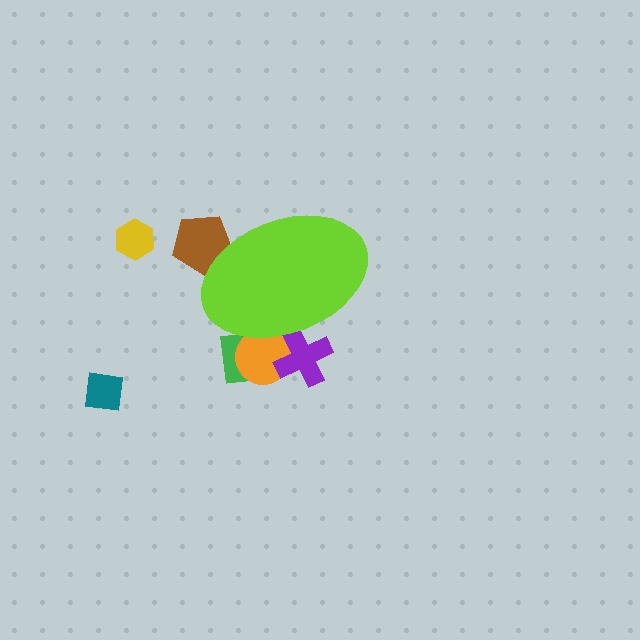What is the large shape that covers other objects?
A lime ellipse.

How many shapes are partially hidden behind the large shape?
4 shapes are partially hidden.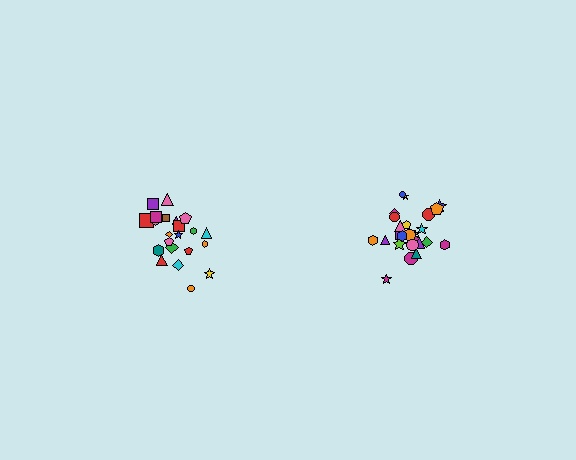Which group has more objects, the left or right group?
The right group.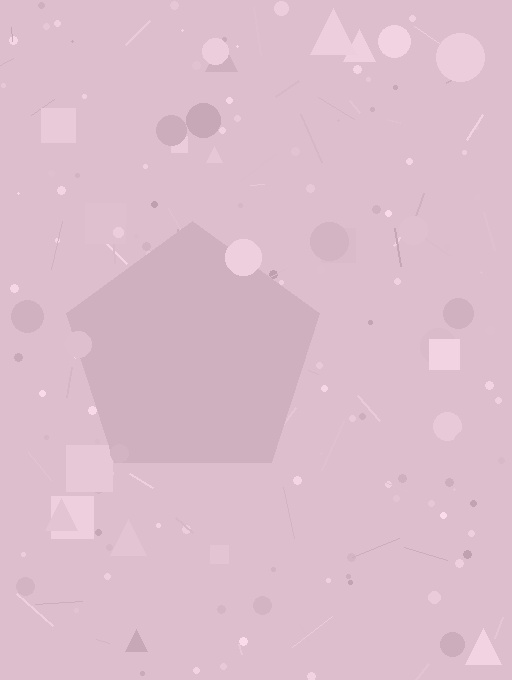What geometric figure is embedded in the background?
A pentagon is embedded in the background.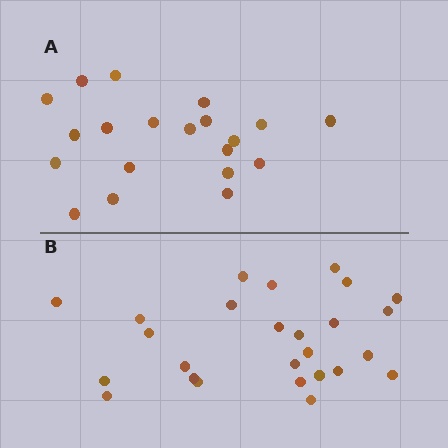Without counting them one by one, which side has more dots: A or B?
Region B (the bottom region) has more dots.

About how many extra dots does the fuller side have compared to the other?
Region B has about 6 more dots than region A.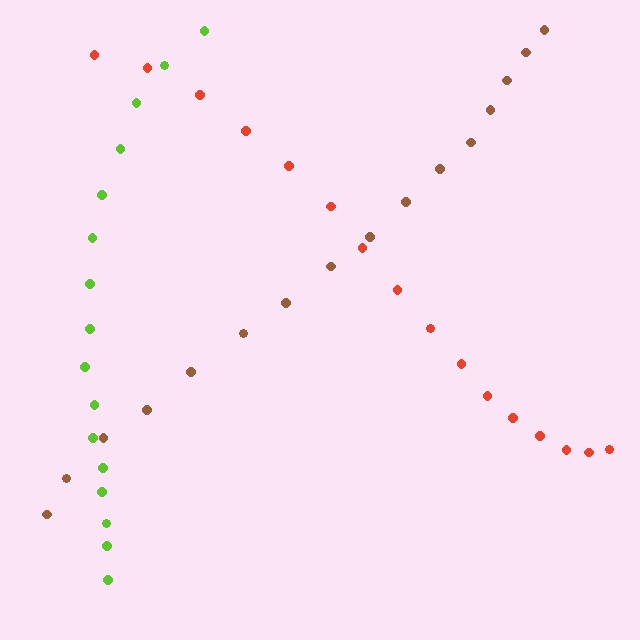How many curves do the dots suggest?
There are 3 distinct paths.